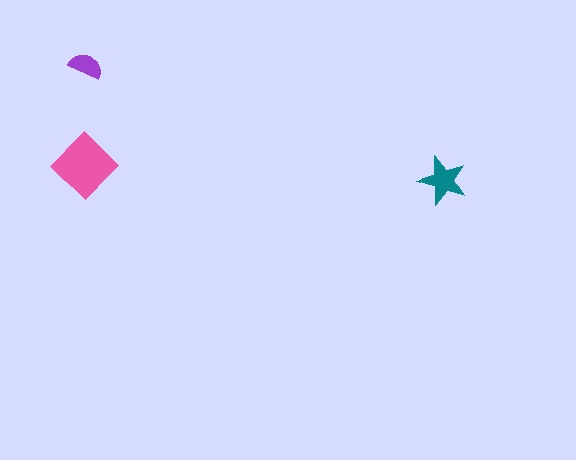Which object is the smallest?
The purple semicircle.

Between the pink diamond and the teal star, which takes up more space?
The pink diamond.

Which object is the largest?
The pink diamond.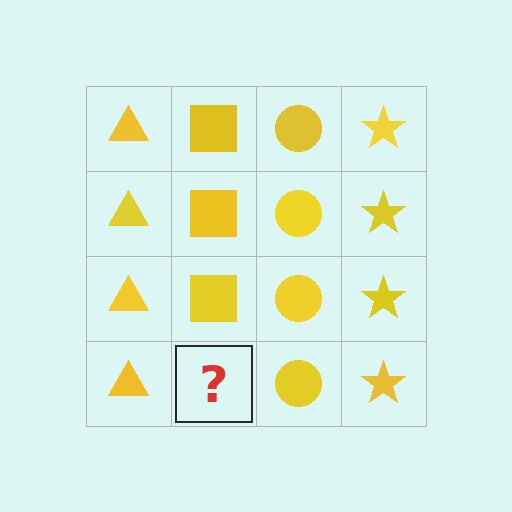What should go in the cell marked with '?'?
The missing cell should contain a yellow square.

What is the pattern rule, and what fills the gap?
The rule is that each column has a consistent shape. The gap should be filled with a yellow square.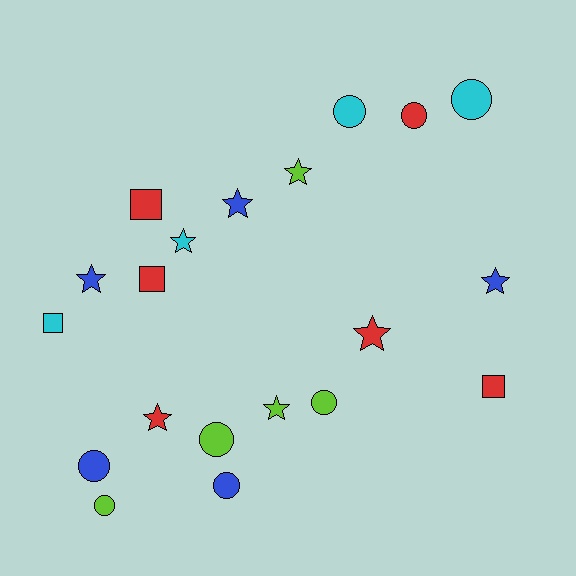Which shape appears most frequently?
Circle, with 8 objects.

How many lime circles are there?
There are 3 lime circles.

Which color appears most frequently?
Red, with 6 objects.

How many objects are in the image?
There are 20 objects.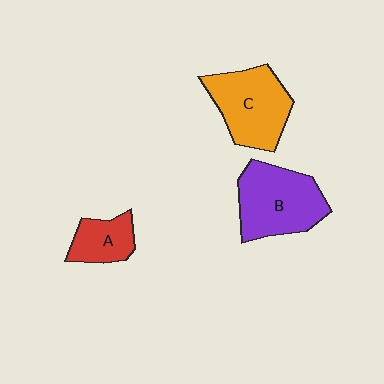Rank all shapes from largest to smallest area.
From largest to smallest: B (purple), C (orange), A (red).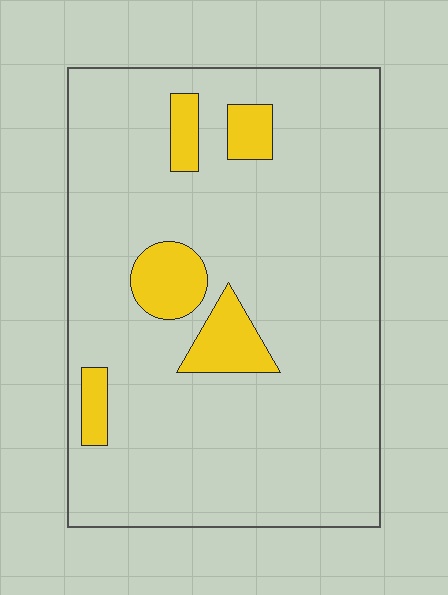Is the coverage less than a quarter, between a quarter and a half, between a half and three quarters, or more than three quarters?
Less than a quarter.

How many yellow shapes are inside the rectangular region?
5.